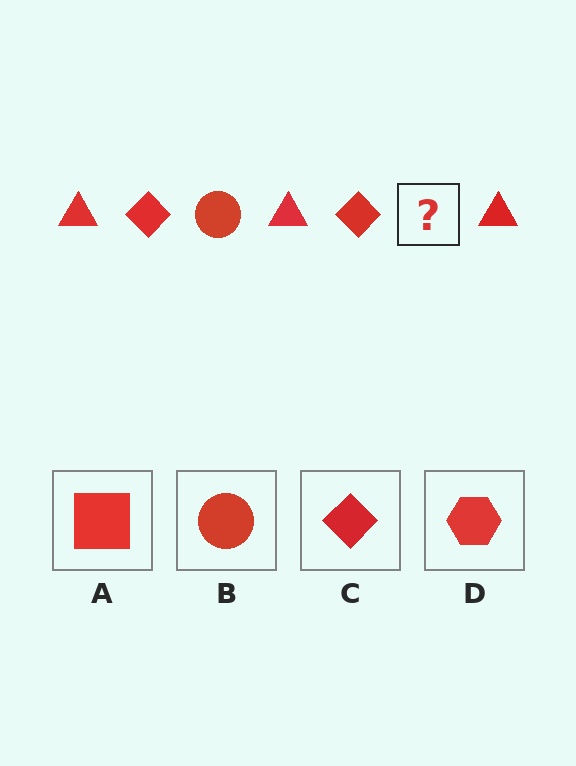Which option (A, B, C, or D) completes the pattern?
B.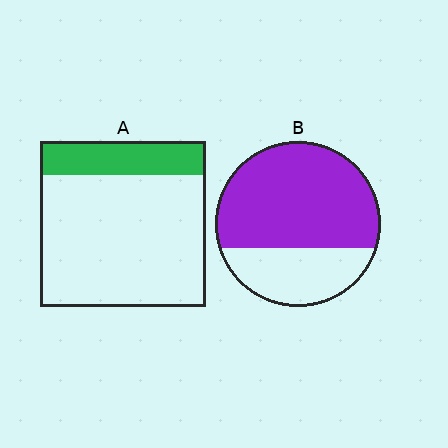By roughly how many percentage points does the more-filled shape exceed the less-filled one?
By roughly 50 percentage points (B over A).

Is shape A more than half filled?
No.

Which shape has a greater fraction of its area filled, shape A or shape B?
Shape B.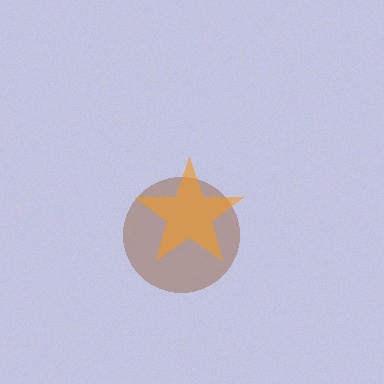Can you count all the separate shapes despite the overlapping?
Yes, there are 2 separate shapes.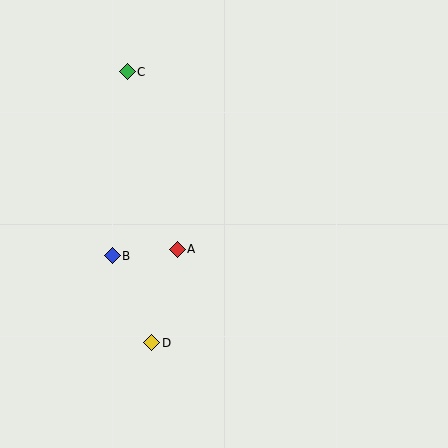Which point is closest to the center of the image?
Point A at (177, 249) is closest to the center.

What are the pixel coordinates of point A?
Point A is at (177, 249).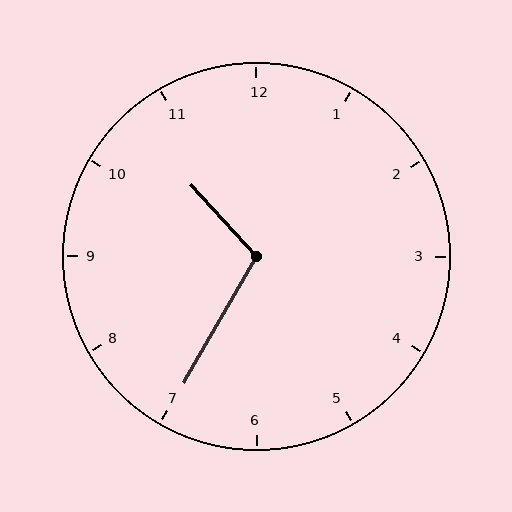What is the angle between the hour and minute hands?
Approximately 108 degrees.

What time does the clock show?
10:35.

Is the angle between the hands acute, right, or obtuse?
It is obtuse.